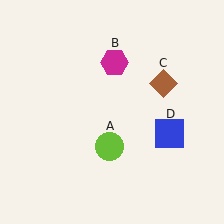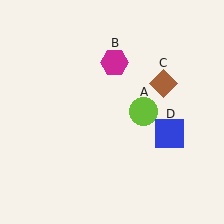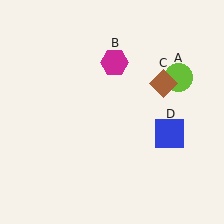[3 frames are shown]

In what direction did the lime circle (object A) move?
The lime circle (object A) moved up and to the right.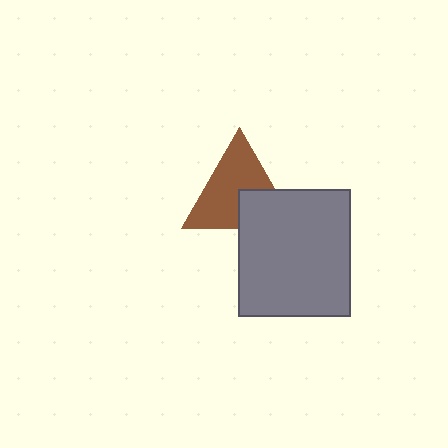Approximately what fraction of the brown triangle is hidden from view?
Roughly 33% of the brown triangle is hidden behind the gray rectangle.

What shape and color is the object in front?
The object in front is a gray rectangle.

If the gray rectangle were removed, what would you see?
You would see the complete brown triangle.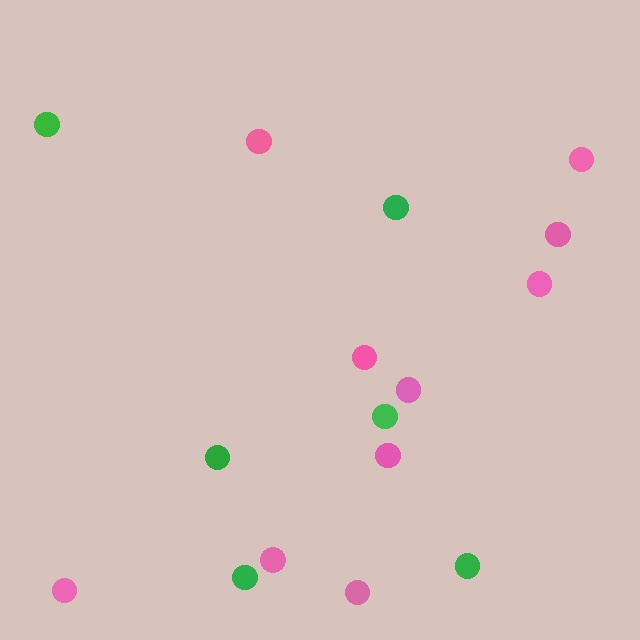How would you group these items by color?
There are 2 groups: one group of pink circles (10) and one group of green circles (6).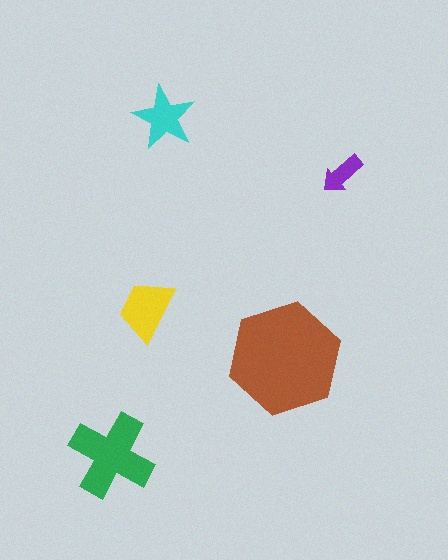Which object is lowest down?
The green cross is bottommost.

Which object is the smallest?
The purple arrow.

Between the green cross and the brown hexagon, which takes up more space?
The brown hexagon.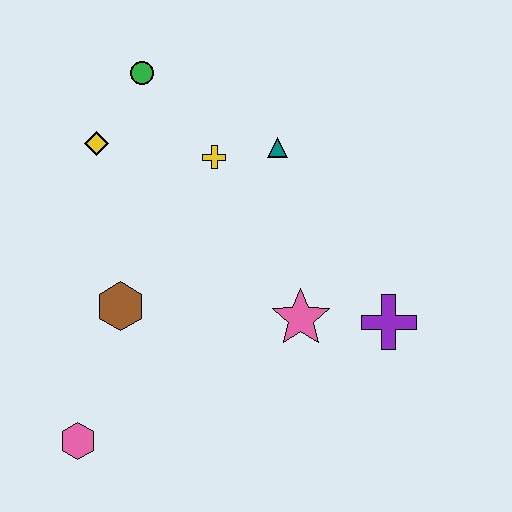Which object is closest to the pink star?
The purple cross is closest to the pink star.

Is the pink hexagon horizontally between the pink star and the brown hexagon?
No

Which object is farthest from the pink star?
The green circle is farthest from the pink star.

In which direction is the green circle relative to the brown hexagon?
The green circle is above the brown hexagon.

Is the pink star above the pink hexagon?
Yes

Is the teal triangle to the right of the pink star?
No